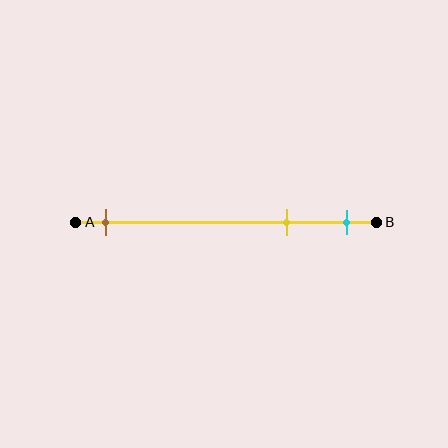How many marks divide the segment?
There are 3 marks dividing the segment.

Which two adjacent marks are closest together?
The yellow and cyan marks are the closest adjacent pair.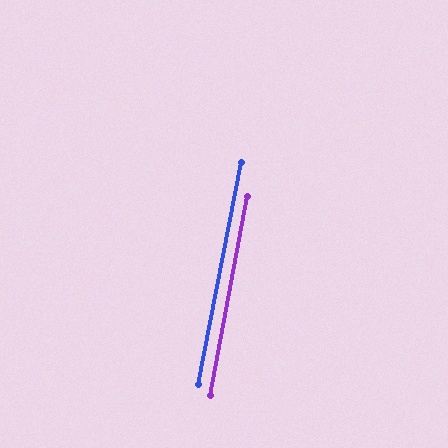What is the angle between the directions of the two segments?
Approximately 0 degrees.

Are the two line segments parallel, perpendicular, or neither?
Parallel — their directions differ by only 0.3°.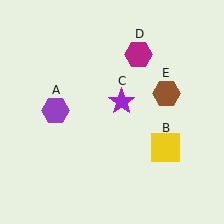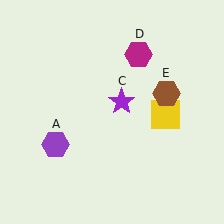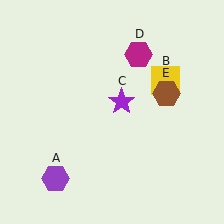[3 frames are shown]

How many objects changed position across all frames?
2 objects changed position: purple hexagon (object A), yellow square (object B).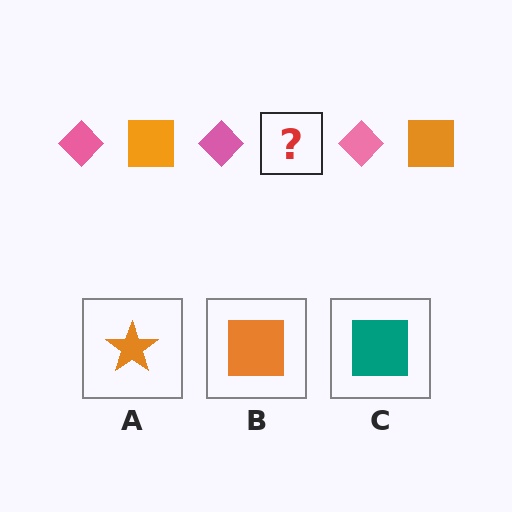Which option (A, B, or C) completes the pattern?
B.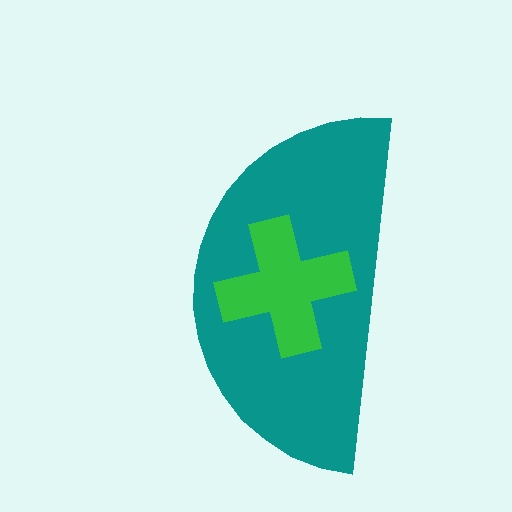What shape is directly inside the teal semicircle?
The green cross.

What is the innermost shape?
The green cross.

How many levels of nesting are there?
2.